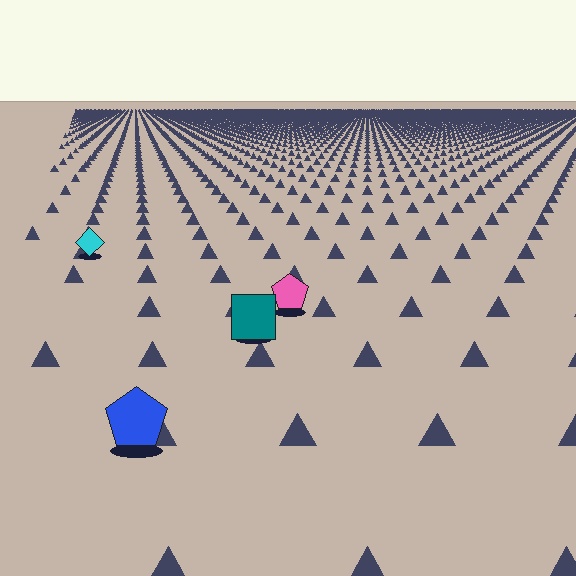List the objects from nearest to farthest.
From nearest to farthest: the blue pentagon, the teal square, the pink pentagon, the cyan diamond.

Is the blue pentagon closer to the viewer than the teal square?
Yes. The blue pentagon is closer — you can tell from the texture gradient: the ground texture is coarser near it.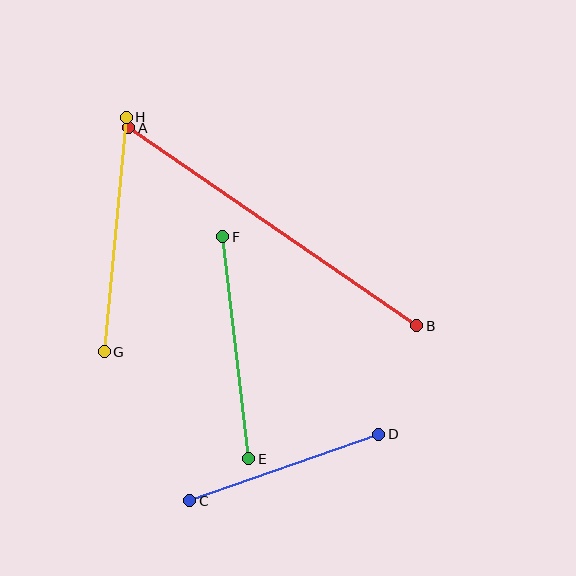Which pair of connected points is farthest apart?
Points A and B are farthest apart.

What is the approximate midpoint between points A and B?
The midpoint is at approximately (273, 227) pixels.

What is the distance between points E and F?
The distance is approximately 223 pixels.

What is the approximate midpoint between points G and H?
The midpoint is at approximately (115, 234) pixels.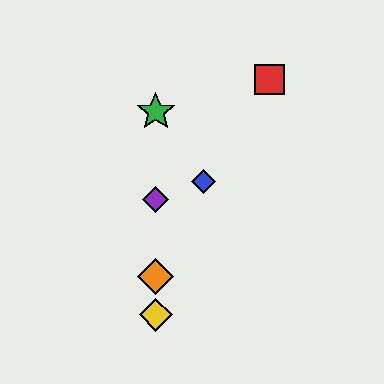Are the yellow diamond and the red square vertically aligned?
No, the yellow diamond is at x≈156 and the red square is at x≈270.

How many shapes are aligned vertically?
4 shapes (the green star, the yellow diamond, the purple diamond, the orange diamond) are aligned vertically.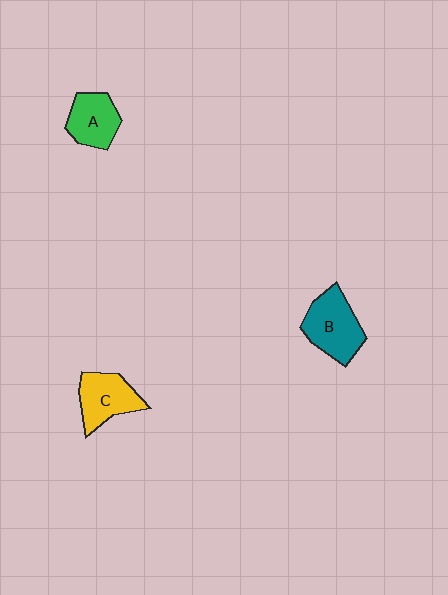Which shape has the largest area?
Shape B (teal).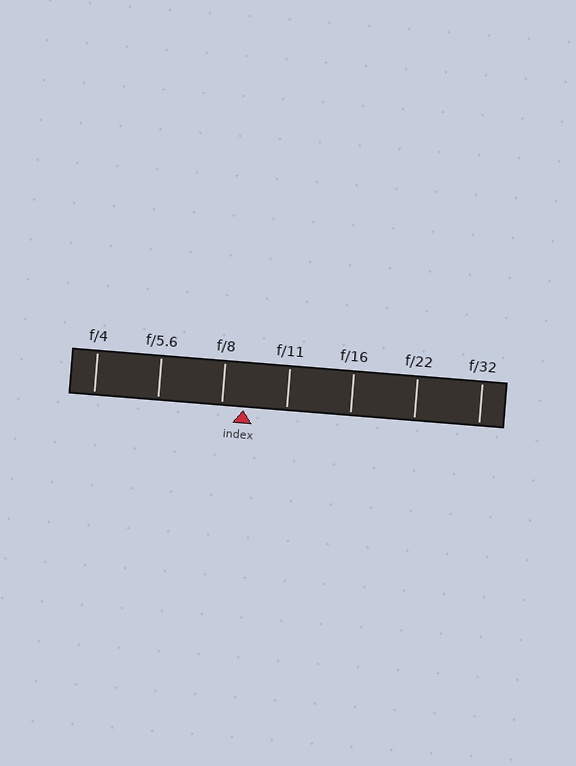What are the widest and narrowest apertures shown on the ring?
The widest aperture shown is f/4 and the narrowest is f/32.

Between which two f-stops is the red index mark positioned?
The index mark is between f/8 and f/11.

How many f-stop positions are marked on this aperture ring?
There are 7 f-stop positions marked.